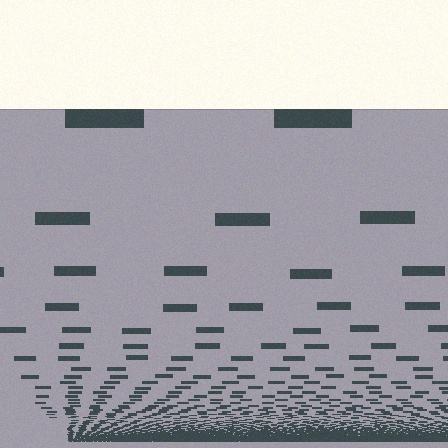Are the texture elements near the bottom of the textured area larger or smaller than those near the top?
Smaller. The gradient is inverted — elements near the bottom are smaller and denser.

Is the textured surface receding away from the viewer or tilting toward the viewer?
The surface appears to tilt toward the viewer. Texture elements get larger and sparser toward the top.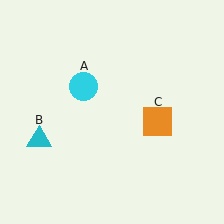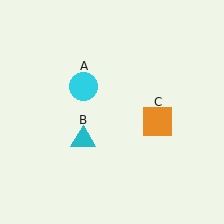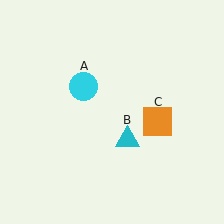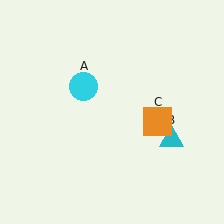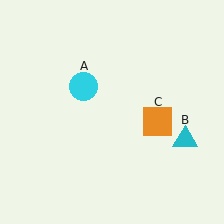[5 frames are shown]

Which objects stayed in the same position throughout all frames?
Cyan circle (object A) and orange square (object C) remained stationary.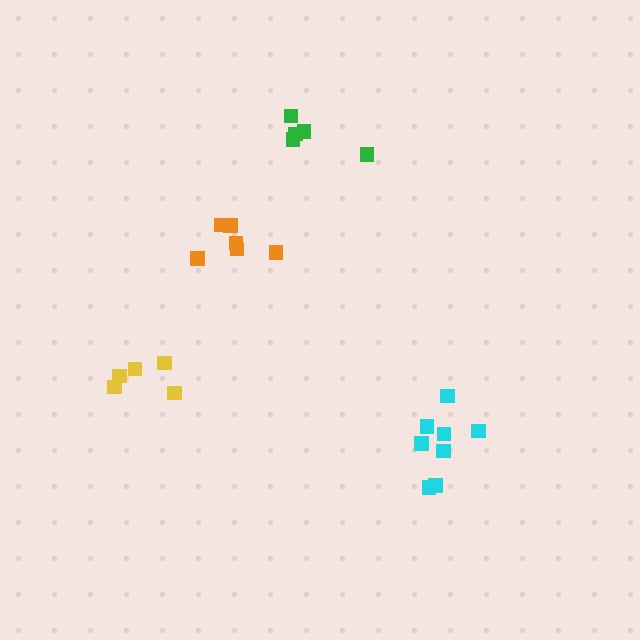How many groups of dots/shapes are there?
There are 4 groups.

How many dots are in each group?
Group 1: 5 dots, Group 2: 5 dots, Group 3: 8 dots, Group 4: 6 dots (24 total).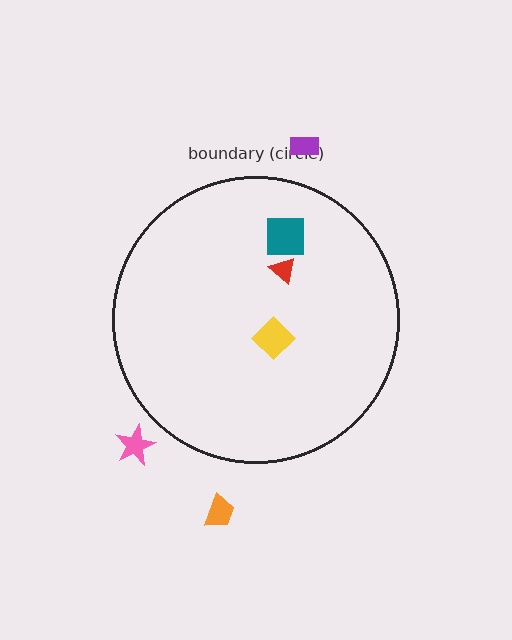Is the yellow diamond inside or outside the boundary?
Inside.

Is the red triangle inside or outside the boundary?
Inside.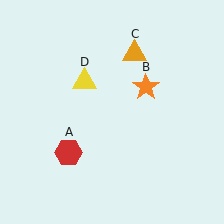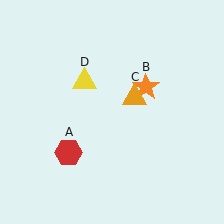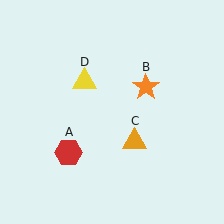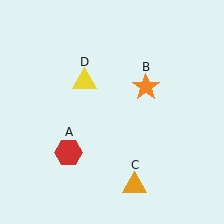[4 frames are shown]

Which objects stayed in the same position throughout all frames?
Red hexagon (object A) and orange star (object B) and yellow triangle (object D) remained stationary.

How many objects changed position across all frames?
1 object changed position: orange triangle (object C).